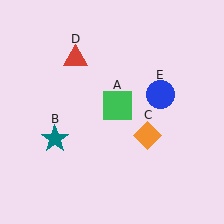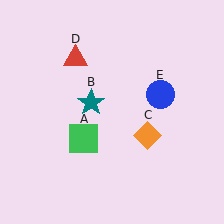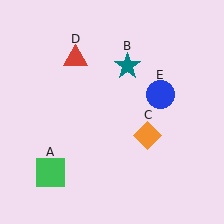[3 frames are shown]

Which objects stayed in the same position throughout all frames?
Orange diamond (object C) and red triangle (object D) and blue circle (object E) remained stationary.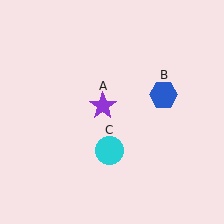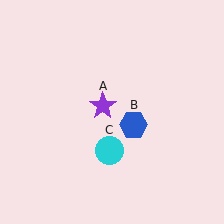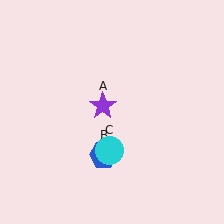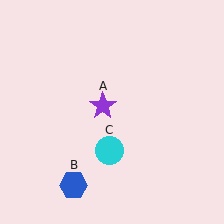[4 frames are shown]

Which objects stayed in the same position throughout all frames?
Purple star (object A) and cyan circle (object C) remained stationary.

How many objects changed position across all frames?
1 object changed position: blue hexagon (object B).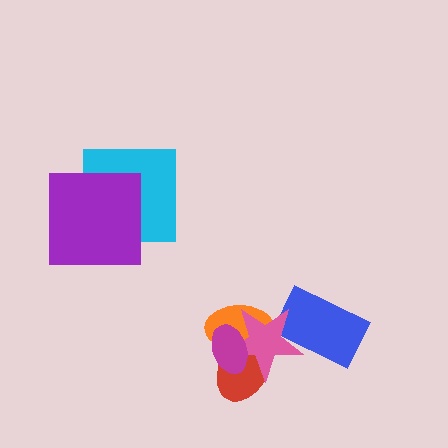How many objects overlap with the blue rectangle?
1 object overlaps with the blue rectangle.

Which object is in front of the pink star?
The magenta ellipse is in front of the pink star.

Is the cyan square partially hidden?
Yes, it is partially covered by another shape.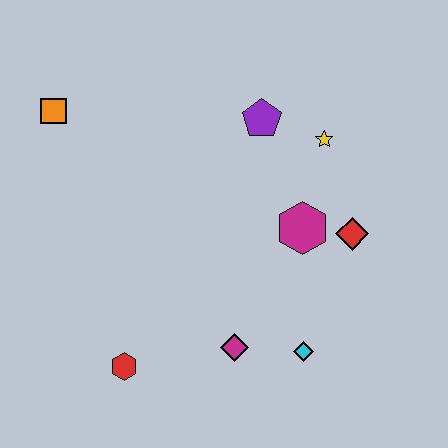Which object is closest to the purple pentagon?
The yellow star is closest to the purple pentagon.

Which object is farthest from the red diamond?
The orange square is farthest from the red diamond.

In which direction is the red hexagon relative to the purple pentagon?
The red hexagon is below the purple pentagon.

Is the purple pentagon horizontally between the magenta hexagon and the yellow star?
No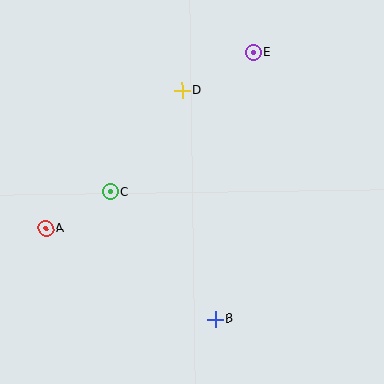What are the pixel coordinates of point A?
Point A is at (46, 228).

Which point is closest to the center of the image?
Point C at (110, 192) is closest to the center.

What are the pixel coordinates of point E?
Point E is at (253, 52).